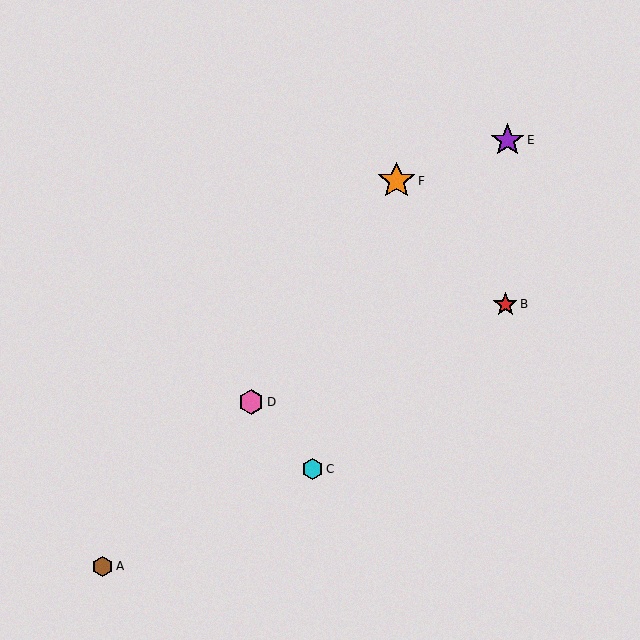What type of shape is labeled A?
Shape A is a brown hexagon.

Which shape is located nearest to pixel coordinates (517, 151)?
The purple star (labeled E) at (508, 140) is nearest to that location.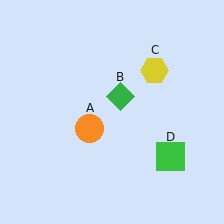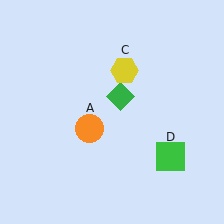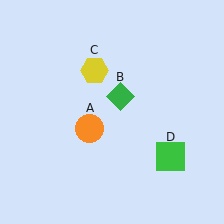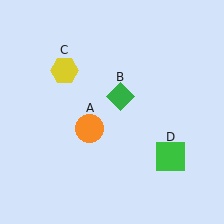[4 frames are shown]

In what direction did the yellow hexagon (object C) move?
The yellow hexagon (object C) moved left.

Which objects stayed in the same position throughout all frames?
Orange circle (object A) and green diamond (object B) and green square (object D) remained stationary.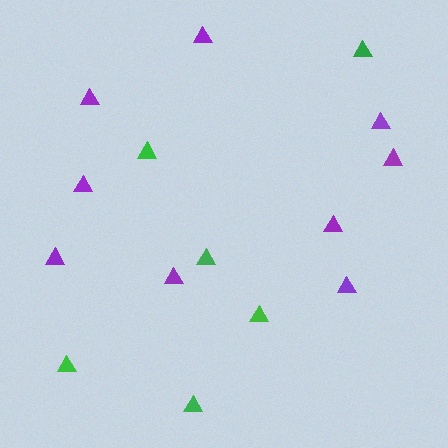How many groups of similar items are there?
There are 2 groups: one group of green triangles (6) and one group of purple triangles (9).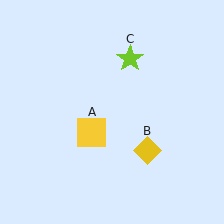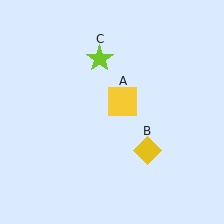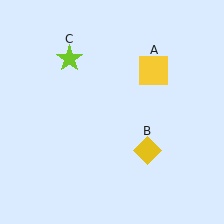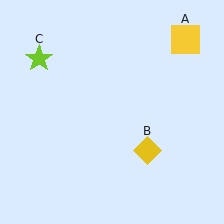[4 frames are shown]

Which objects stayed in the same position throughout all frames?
Yellow diamond (object B) remained stationary.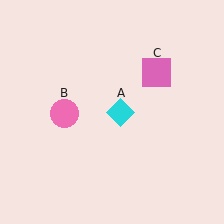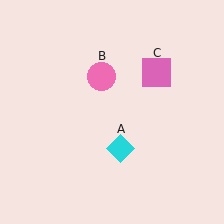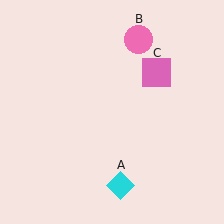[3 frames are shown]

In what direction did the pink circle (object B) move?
The pink circle (object B) moved up and to the right.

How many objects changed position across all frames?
2 objects changed position: cyan diamond (object A), pink circle (object B).